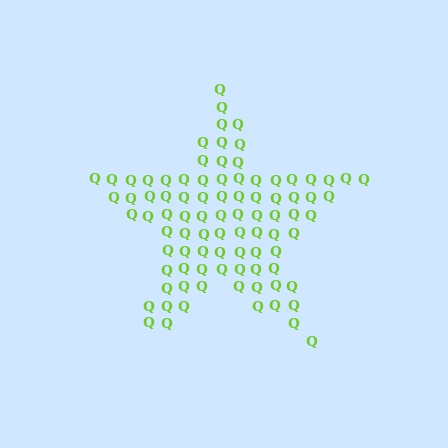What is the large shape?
The large shape is a star.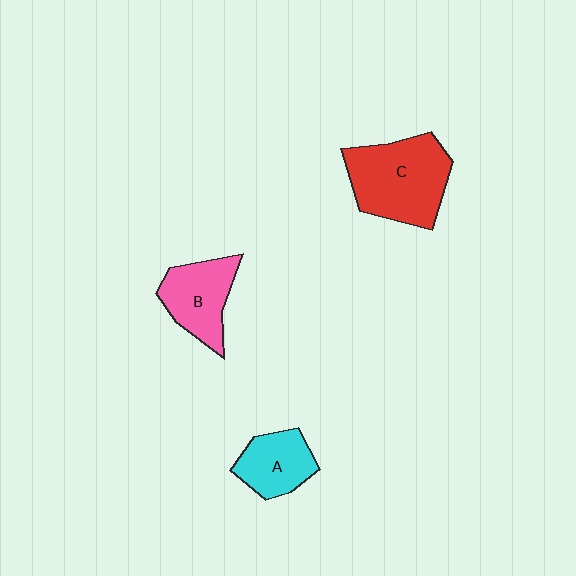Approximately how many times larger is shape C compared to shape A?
Approximately 1.8 times.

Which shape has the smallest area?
Shape A (cyan).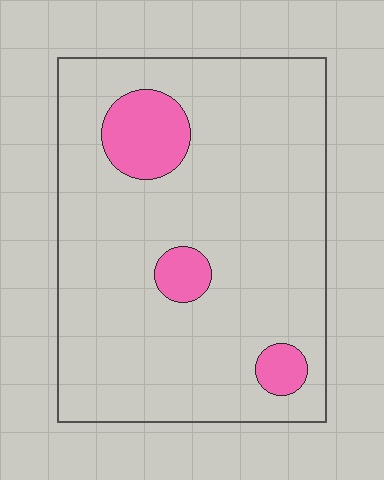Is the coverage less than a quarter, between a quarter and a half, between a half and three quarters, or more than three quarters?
Less than a quarter.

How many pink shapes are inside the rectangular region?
3.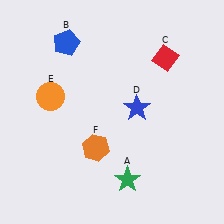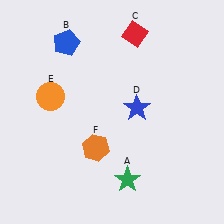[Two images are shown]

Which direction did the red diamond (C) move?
The red diamond (C) moved left.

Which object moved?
The red diamond (C) moved left.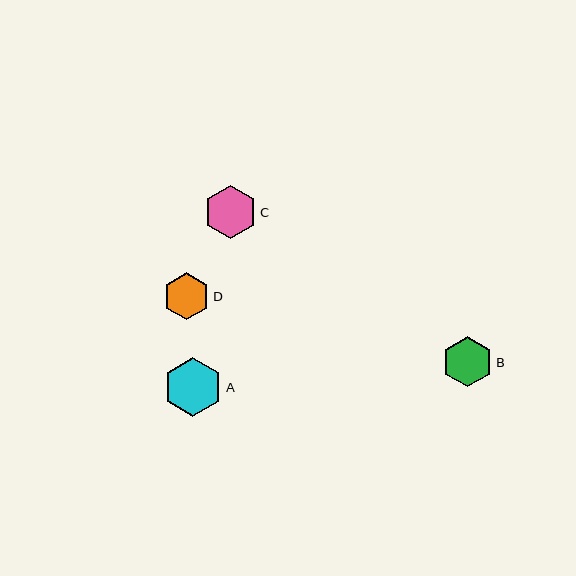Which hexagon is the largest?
Hexagon A is the largest with a size of approximately 60 pixels.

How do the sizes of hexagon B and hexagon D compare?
Hexagon B and hexagon D are approximately the same size.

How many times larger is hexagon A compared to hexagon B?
Hexagon A is approximately 1.2 times the size of hexagon B.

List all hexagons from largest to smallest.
From largest to smallest: A, C, B, D.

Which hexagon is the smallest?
Hexagon D is the smallest with a size of approximately 47 pixels.